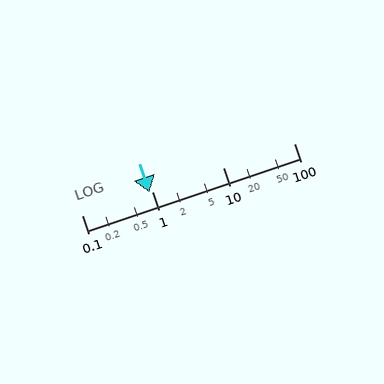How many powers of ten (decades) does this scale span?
The scale spans 3 decades, from 0.1 to 100.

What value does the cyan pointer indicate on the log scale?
The pointer indicates approximately 0.91.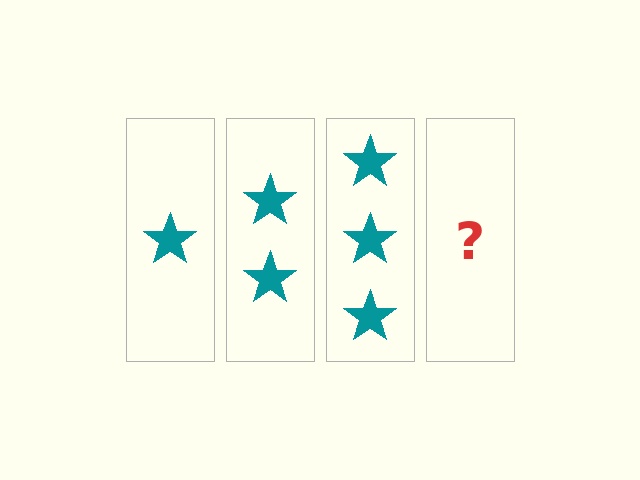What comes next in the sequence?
The next element should be 4 stars.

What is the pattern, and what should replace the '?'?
The pattern is that each step adds one more star. The '?' should be 4 stars.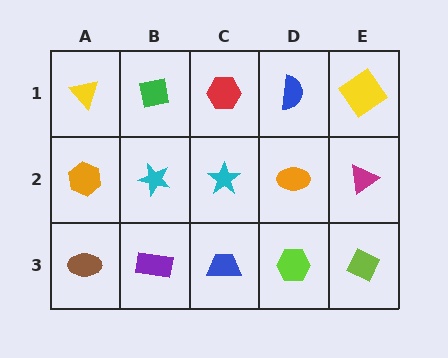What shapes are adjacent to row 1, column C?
A cyan star (row 2, column C), a green square (row 1, column B), a blue semicircle (row 1, column D).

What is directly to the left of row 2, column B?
An orange hexagon.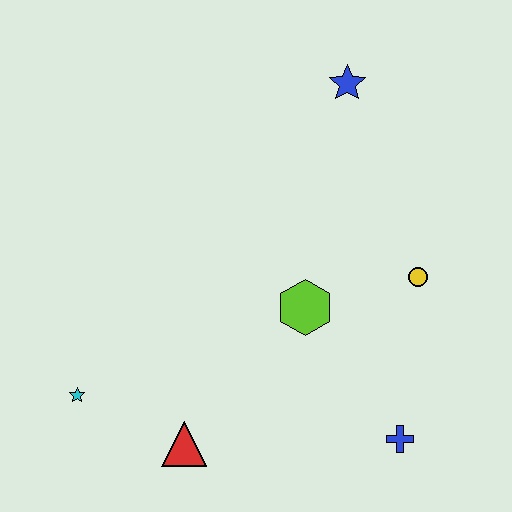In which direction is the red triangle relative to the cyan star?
The red triangle is to the right of the cyan star.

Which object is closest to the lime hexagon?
The yellow circle is closest to the lime hexagon.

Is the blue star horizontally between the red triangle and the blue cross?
Yes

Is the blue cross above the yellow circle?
No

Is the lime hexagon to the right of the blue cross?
No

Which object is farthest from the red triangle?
The blue star is farthest from the red triangle.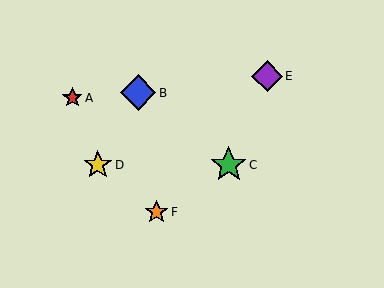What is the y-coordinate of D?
Object D is at y≈165.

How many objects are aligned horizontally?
2 objects (C, D) are aligned horizontally.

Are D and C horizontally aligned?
Yes, both are at y≈165.